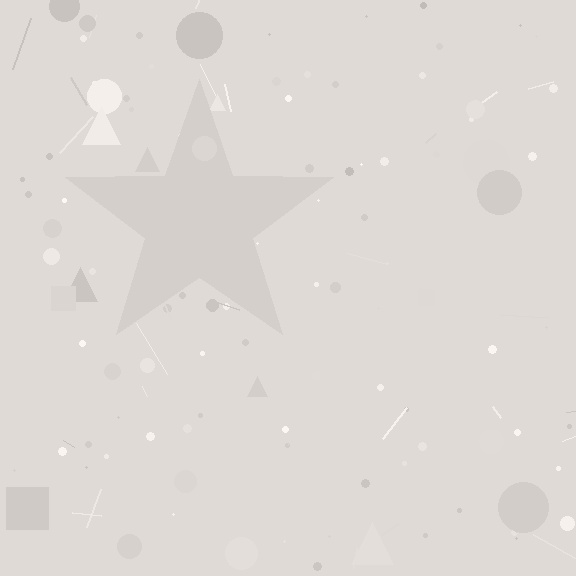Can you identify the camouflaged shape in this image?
The camouflaged shape is a star.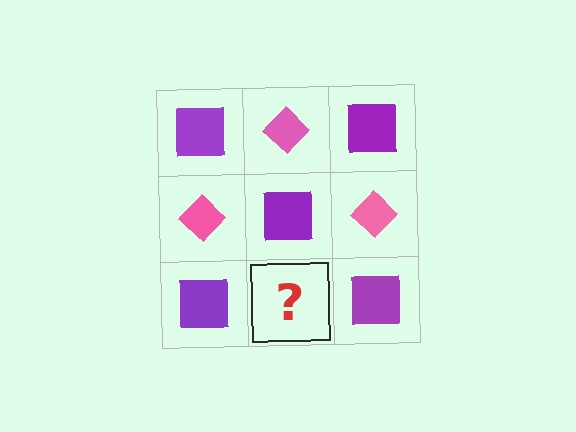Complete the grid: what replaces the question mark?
The question mark should be replaced with a pink diamond.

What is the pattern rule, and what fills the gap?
The rule is that it alternates purple square and pink diamond in a checkerboard pattern. The gap should be filled with a pink diamond.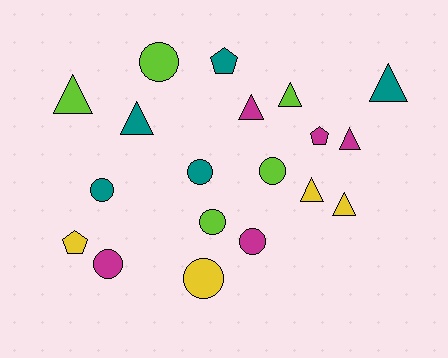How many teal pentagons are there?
There is 1 teal pentagon.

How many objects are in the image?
There are 19 objects.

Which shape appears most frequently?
Triangle, with 8 objects.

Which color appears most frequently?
Magenta, with 5 objects.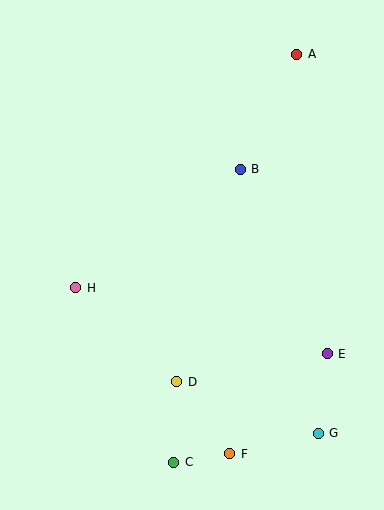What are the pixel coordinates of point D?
Point D is at (177, 382).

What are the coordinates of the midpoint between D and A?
The midpoint between D and A is at (237, 218).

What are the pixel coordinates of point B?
Point B is at (240, 169).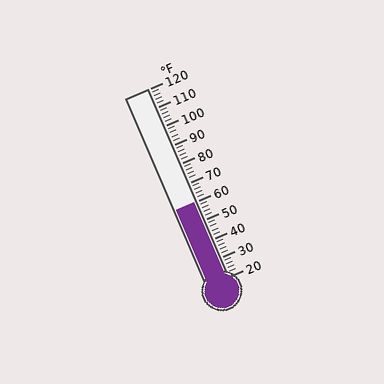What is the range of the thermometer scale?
The thermometer scale ranges from 20°F to 120°F.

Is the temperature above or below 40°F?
The temperature is above 40°F.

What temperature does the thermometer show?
The thermometer shows approximately 60°F.